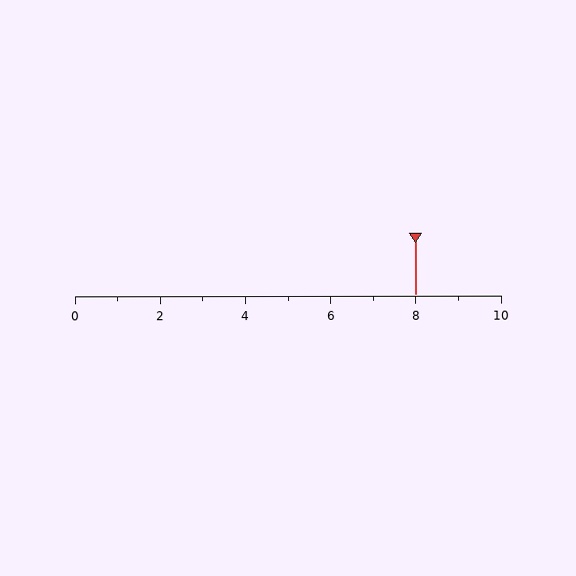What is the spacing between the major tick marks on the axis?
The major ticks are spaced 2 apart.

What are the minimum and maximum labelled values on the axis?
The axis runs from 0 to 10.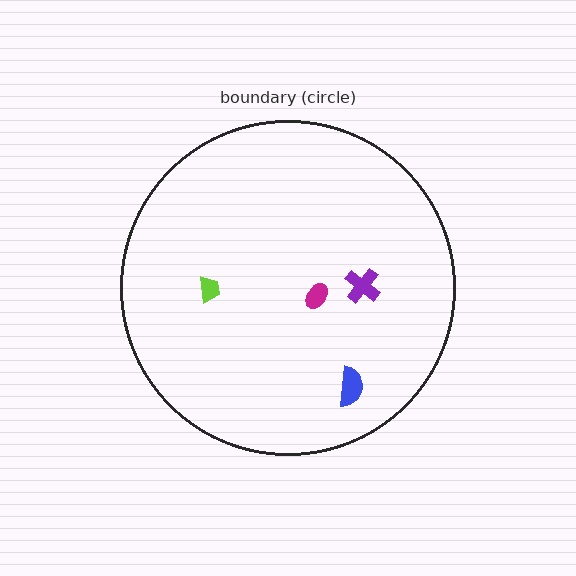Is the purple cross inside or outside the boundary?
Inside.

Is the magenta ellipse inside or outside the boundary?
Inside.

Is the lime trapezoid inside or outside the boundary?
Inside.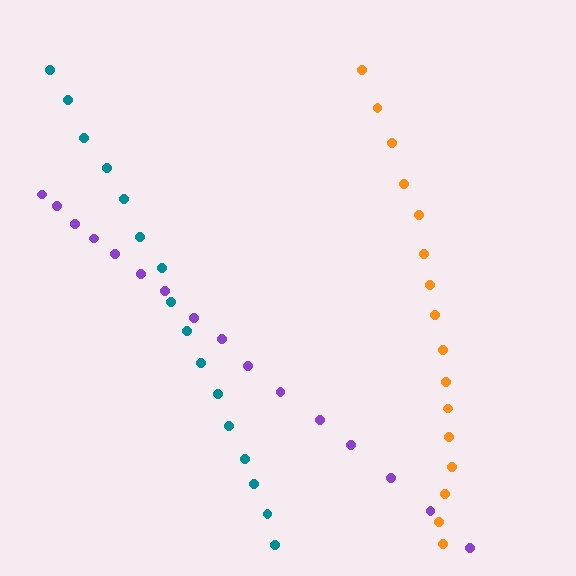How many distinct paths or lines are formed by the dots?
There are 3 distinct paths.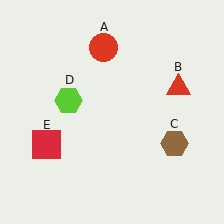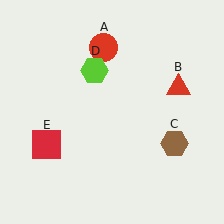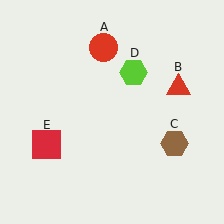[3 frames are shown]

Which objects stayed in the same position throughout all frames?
Red circle (object A) and red triangle (object B) and brown hexagon (object C) and red square (object E) remained stationary.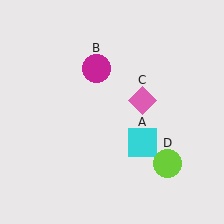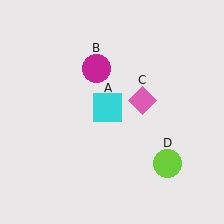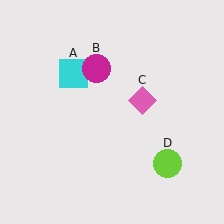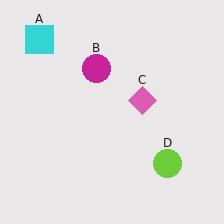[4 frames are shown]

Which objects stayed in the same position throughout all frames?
Magenta circle (object B) and pink diamond (object C) and lime circle (object D) remained stationary.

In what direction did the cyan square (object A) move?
The cyan square (object A) moved up and to the left.